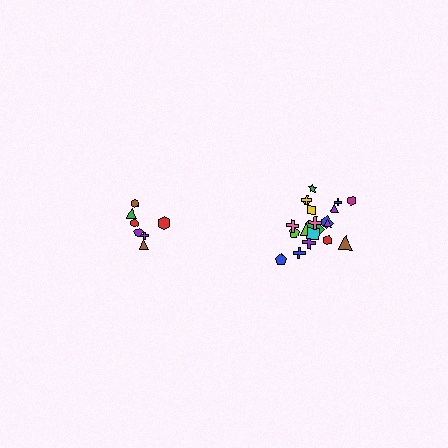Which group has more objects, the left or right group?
The right group.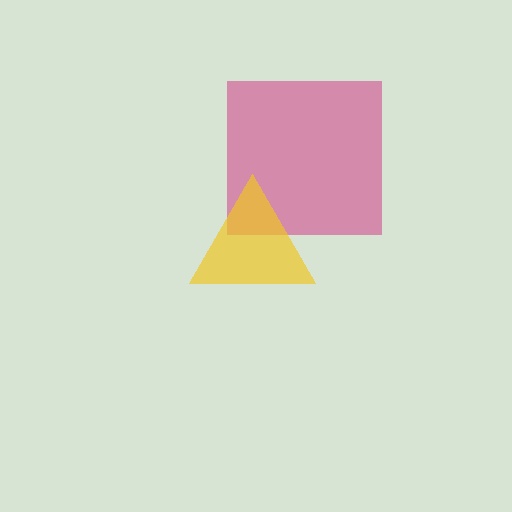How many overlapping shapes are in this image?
There are 2 overlapping shapes in the image.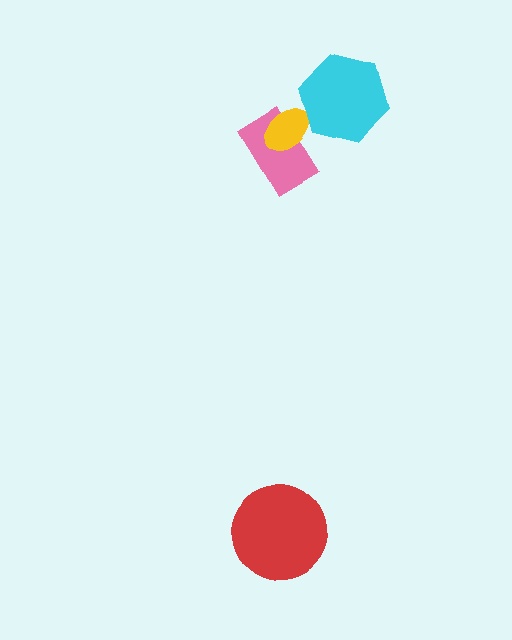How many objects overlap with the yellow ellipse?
1 object overlaps with the yellow ellipse.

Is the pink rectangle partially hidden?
Yes, it is partially covered by another shape.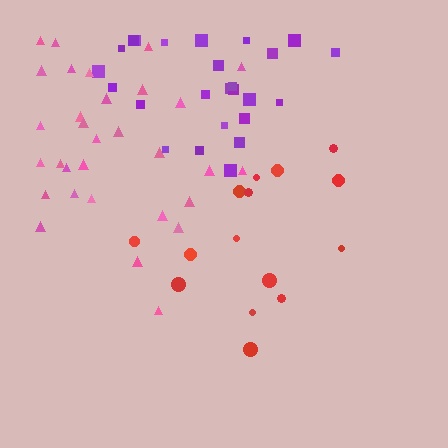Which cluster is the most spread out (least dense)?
Red.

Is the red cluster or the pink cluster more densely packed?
Pink.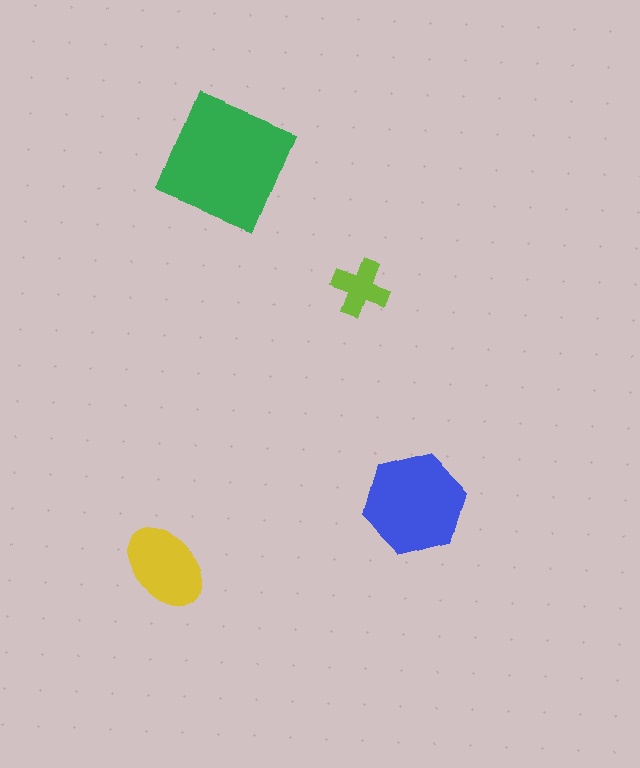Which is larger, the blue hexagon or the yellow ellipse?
The blue hexagon.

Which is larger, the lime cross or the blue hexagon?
The blue hexagon.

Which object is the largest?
The green square.